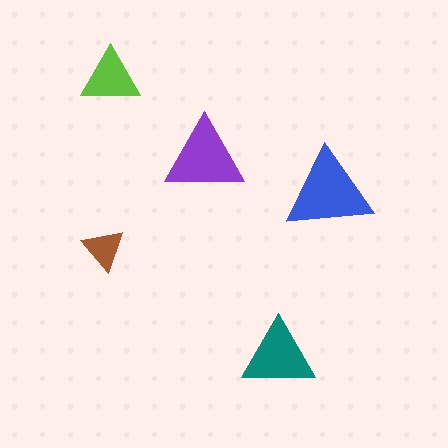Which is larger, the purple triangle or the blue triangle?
The blue one.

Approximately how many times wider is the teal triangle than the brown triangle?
About 1.5 times wider.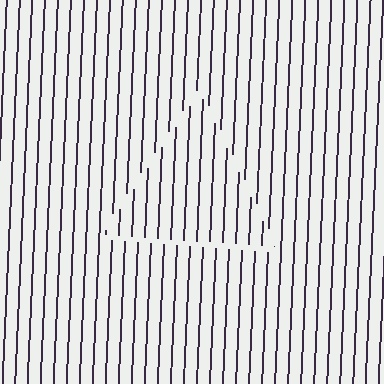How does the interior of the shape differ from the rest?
The interior of the shape contains the same grating, shifted by half a period — the contour is defined by the phase discontinuity where line-ends from the inner and outer gratings abut.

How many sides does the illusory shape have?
3 sides — the line-ends trace a triangle.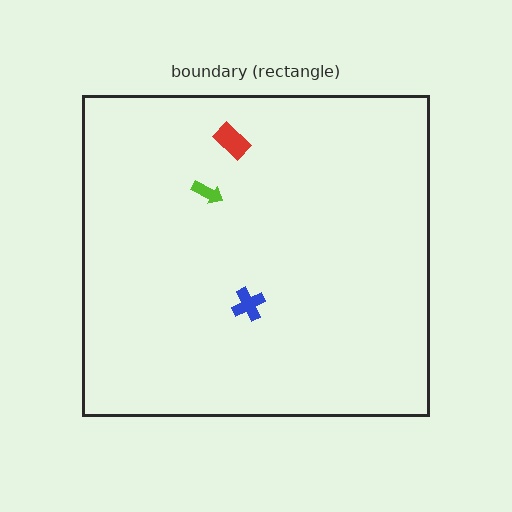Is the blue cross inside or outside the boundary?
Inside.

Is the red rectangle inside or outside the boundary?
Inside.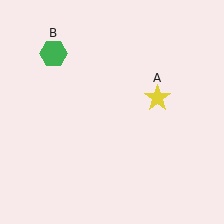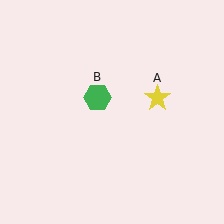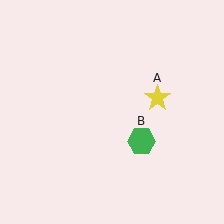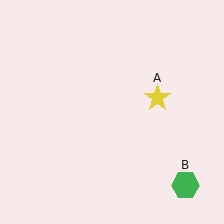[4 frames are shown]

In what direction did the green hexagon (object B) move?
The green hexagon (object B) moved down and to the right.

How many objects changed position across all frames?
1 object changed position: green hexagon (object B).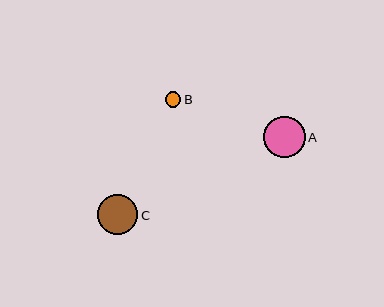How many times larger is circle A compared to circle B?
Circle A is approximately 2.7 times the size of circle B.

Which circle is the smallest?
Circle B is the smallest with a size of approximately 15 pixels.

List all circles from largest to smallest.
From largest to smallest: A, C, B.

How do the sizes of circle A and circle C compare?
Circle A and circle C are approximately the same size.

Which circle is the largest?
Circle A is the largest with a size of approximately 41 pixels.